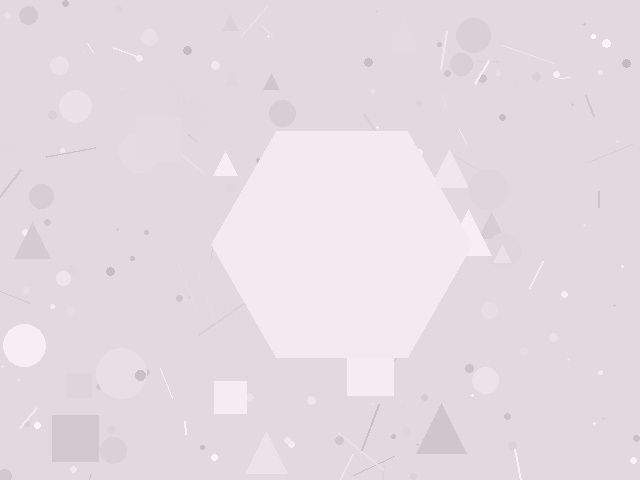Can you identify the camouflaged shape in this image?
The camouflaged shape is a hexagon.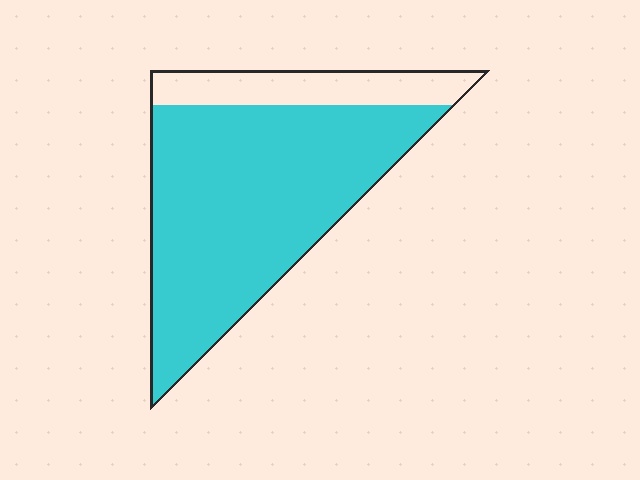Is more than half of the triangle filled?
Yes.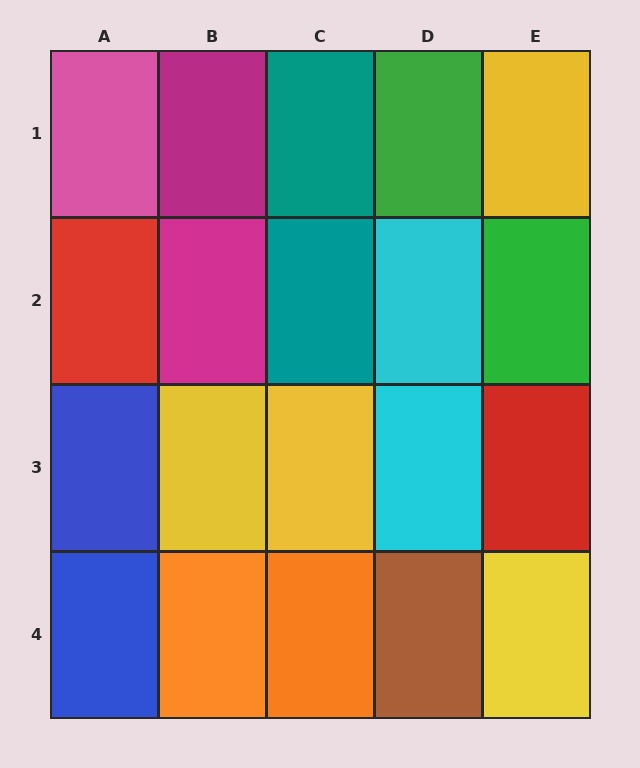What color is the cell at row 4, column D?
Brown.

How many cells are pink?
1 cell is pink.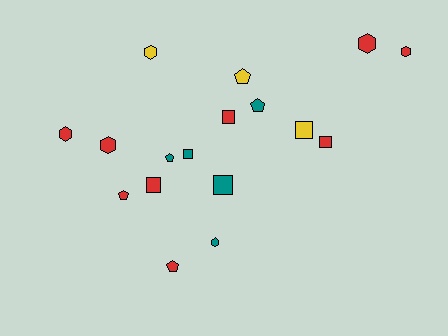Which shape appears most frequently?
Square, with 6 objects.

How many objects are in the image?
There are 17 objects.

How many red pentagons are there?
There are 2 red pentagons.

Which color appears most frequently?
Red, with 9 objects.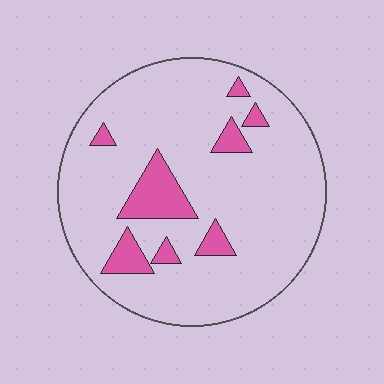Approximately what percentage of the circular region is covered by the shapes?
Approximately 15%.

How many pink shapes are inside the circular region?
8.